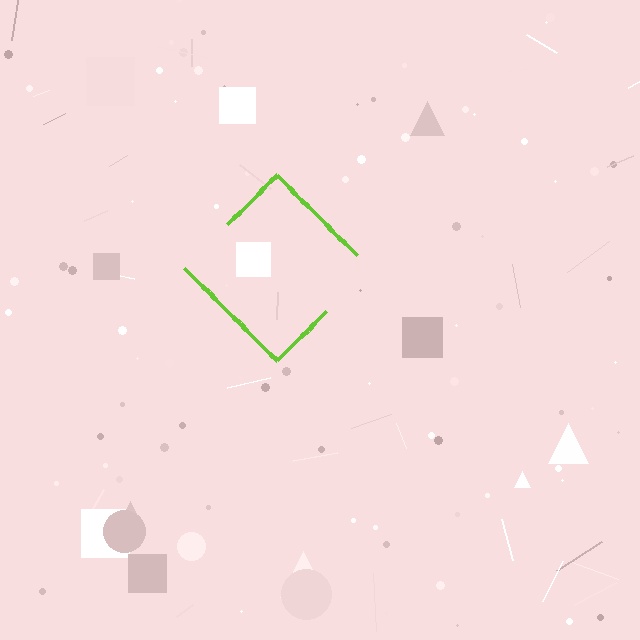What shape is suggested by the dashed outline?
The dashed outline suggests a diamond.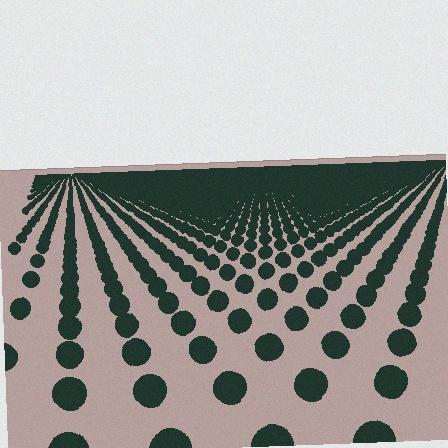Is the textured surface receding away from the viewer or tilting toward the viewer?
The surface is receding away from the viewer. Texture elements get smaller and denser toward the top.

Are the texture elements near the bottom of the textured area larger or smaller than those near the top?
Larger. Near the bottom, elements are closer to the viewer and appear at a bigger on-screen size.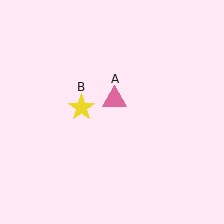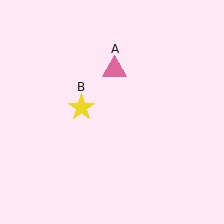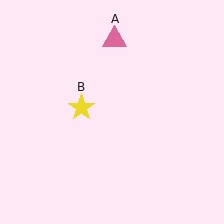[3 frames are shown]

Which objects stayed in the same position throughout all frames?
Yellow star (object B) remained stationary.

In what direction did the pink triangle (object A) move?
The pink triangle (object A) moved up.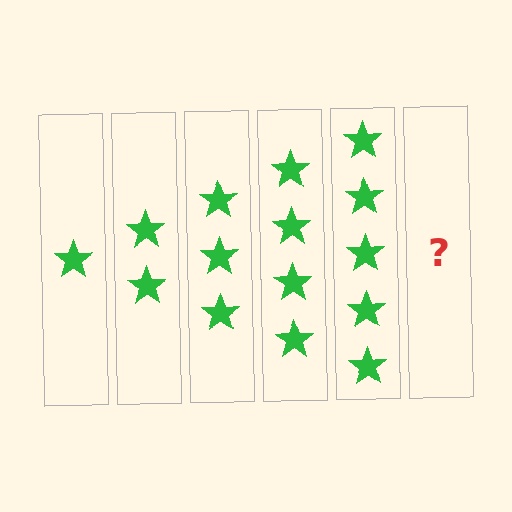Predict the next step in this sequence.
The next step is 6 stars.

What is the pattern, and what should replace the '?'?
The pattern is that each step adds one more star. The '?' should be 6 stars.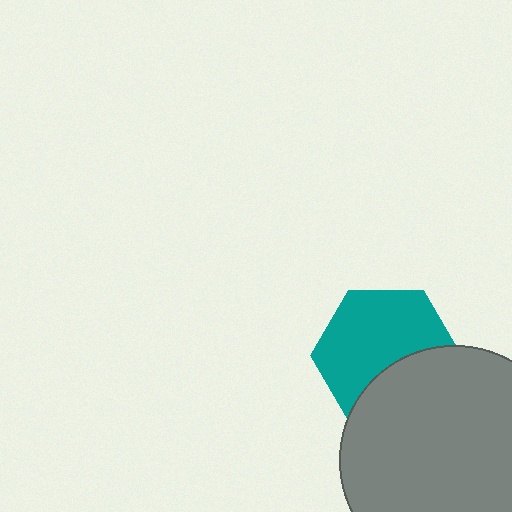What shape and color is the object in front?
The object in front is a gray circle.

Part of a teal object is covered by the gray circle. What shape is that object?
It is a hexagon.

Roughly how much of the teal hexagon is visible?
About half of it is visible (roughly 64%).